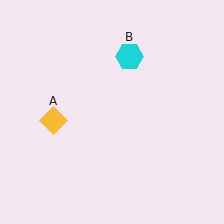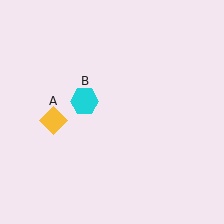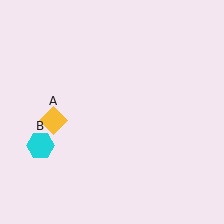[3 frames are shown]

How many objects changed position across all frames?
1 object changed position: cyan hexagon (object B).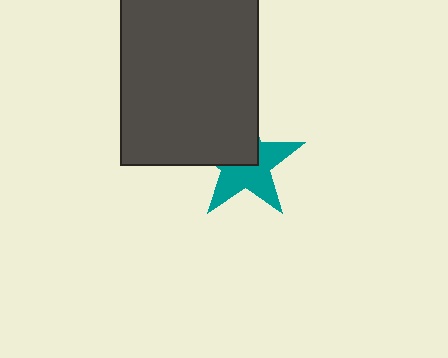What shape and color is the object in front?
The object in front is a dark gray rectangle.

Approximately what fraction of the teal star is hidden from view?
Roughly 43% of the teal star is hidden behind the dark gray rectangle.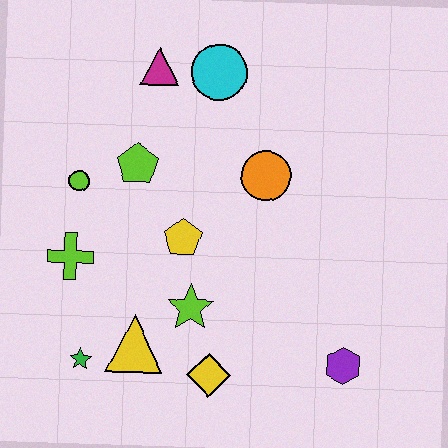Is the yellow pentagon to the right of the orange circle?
No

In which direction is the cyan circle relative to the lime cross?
The cyan circle is above the lime cross.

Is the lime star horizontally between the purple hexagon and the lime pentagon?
Yes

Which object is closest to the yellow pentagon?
The lime star is closest to the yellow pentagon.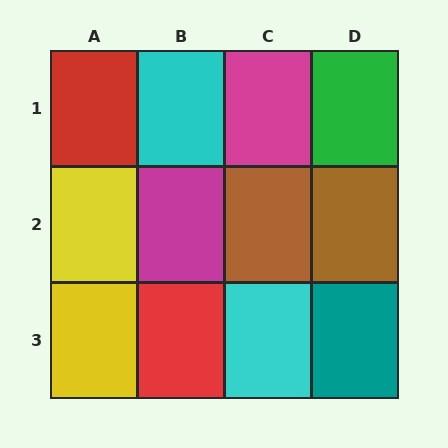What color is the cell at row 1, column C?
Magenta.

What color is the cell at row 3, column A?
Yellow.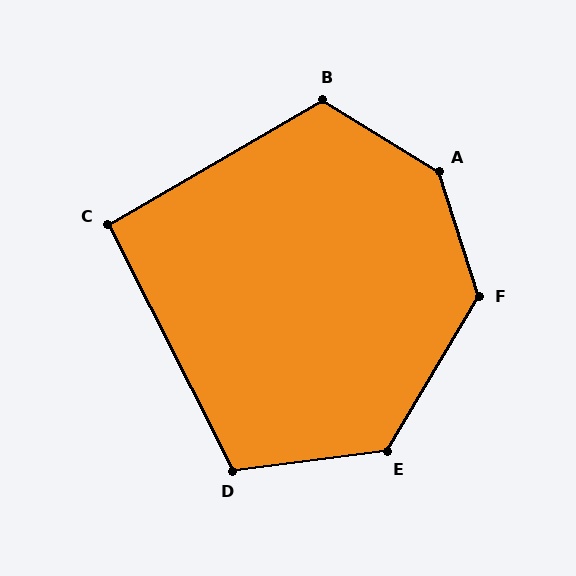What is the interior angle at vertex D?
Approximately 110 degrees (obtuse).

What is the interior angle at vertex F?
Approximately 132 degrees (obtuse).